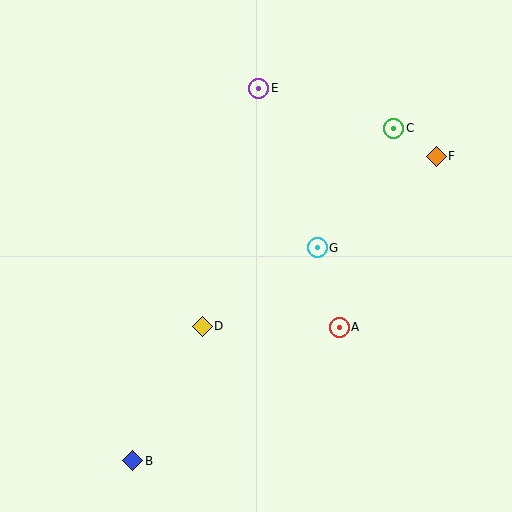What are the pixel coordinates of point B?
Point B is at (133, 461).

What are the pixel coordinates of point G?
Point G is at (317, 248).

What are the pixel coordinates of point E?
Point E is at (259, 88).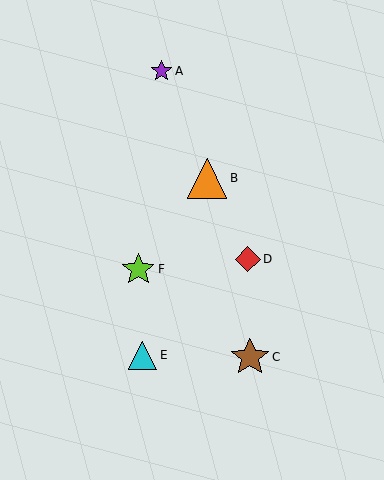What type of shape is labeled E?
Shape E is a cyan triangle.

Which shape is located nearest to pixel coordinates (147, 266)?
The lime star (labeled F) at (138, 269) is nearest to that location.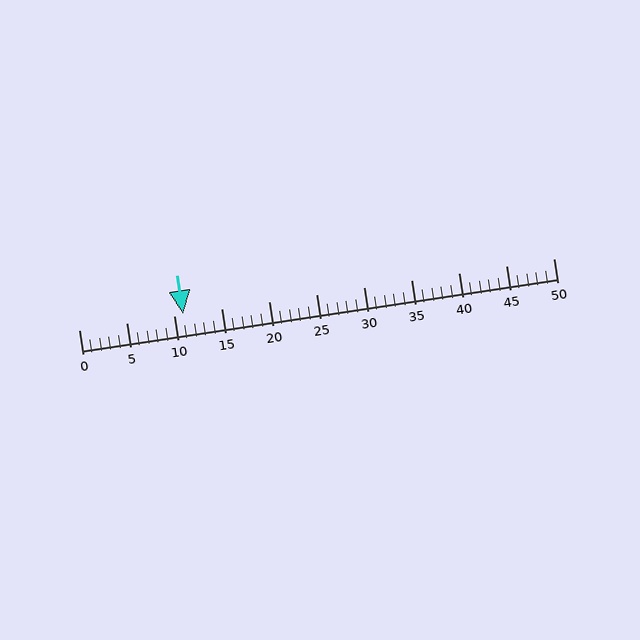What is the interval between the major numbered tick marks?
The major tick marks are spaced 5 units apart.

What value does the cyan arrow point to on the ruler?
The cyan arrow points to approximately 11.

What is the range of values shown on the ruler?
The ruler shows values from 0 to 50.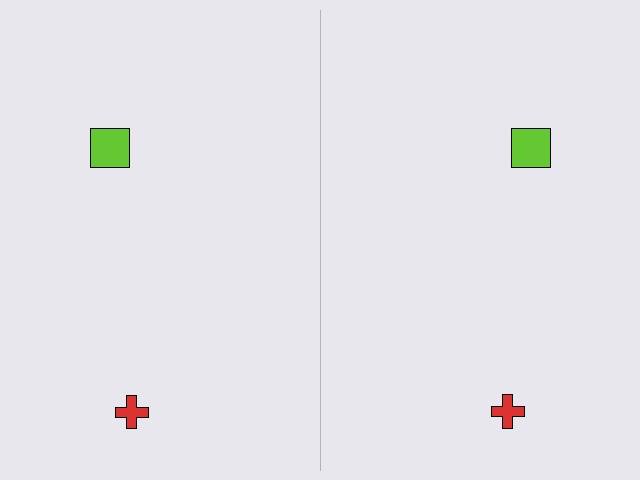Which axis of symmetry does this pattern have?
The pattern has a vertical axis of symmetry running through the center of the image.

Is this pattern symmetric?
Yes, this pattern has bilateral (reflection) symmetry.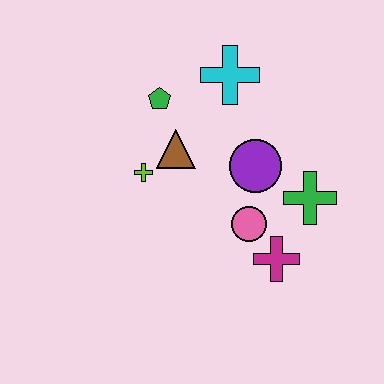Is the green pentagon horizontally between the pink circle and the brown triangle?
No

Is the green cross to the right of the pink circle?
Yes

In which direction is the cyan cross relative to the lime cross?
The cyan cross is above the lime cross.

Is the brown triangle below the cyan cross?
Yes